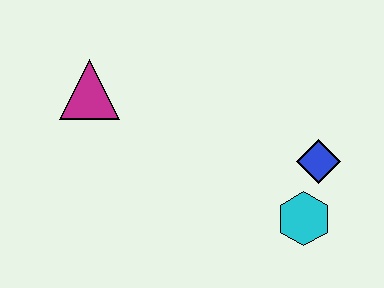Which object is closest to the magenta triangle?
The blue diamond is closest to the magenta triangle.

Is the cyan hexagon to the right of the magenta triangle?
Yes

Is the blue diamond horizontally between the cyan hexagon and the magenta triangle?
No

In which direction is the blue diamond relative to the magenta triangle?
The blue diamond is to the right of the magenta triangle.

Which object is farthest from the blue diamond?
The magenta triangle is farthest from the blue diamond.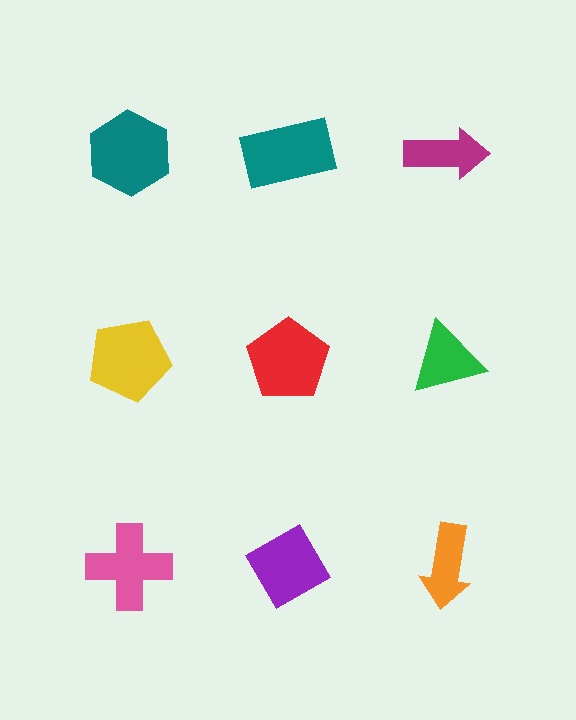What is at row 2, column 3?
A green triangle.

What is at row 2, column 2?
A red pentagon.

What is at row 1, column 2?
A teal rectangle.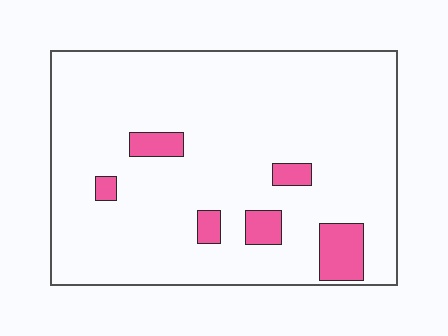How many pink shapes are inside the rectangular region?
6.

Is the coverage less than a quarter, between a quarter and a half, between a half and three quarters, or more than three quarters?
Less than a quarter.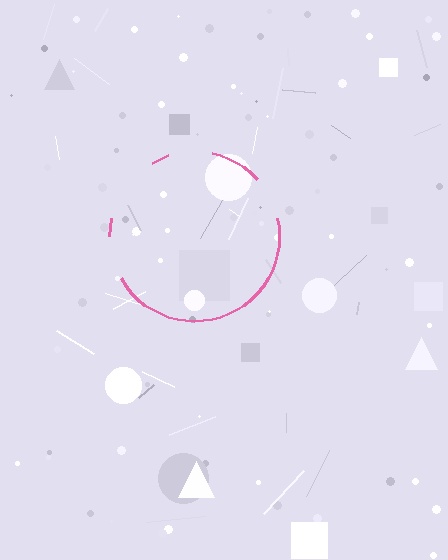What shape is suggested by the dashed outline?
The dashed outline suggests a circle.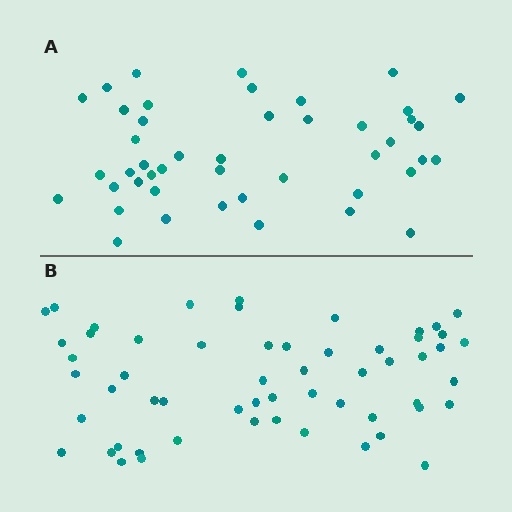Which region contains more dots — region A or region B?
Region B (the bottom region) has more dots.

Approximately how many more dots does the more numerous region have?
Region B has roughly 12 or so more dots than region A.